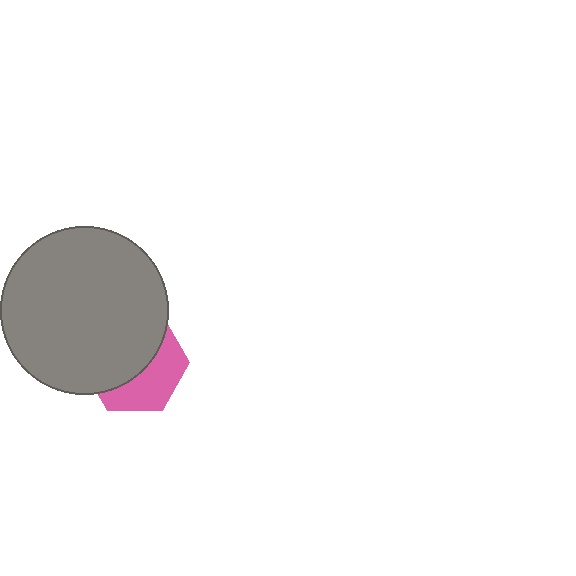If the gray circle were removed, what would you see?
You would see the complete pink hexagon.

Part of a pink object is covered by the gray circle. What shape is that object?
It is a hexagon.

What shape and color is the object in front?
The object in front is a gray circle.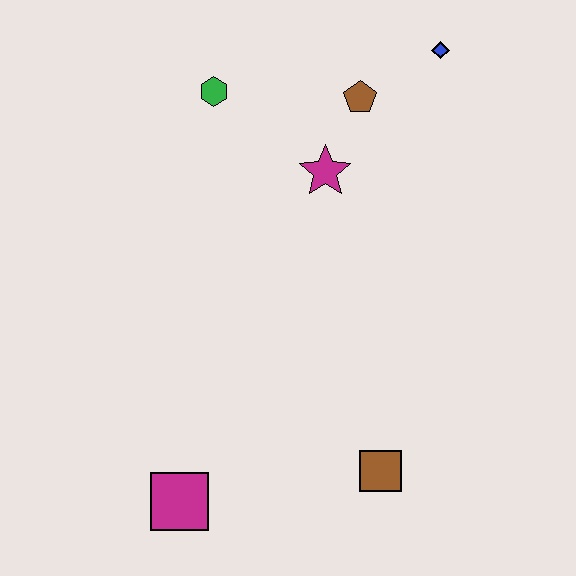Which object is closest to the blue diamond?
The brown pentagon is closest to the blue diamond.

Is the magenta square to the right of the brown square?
No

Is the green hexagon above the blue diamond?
No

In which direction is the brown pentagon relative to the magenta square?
The brown pentagon is above the magenta square.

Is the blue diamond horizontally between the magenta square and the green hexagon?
No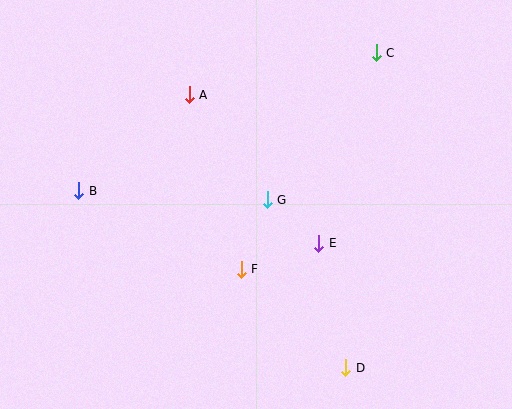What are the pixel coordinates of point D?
Point D is at (346, 368).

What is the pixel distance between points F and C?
The distance between F and C is 255 pixels.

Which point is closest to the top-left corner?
Point B is closest to the top-left corner.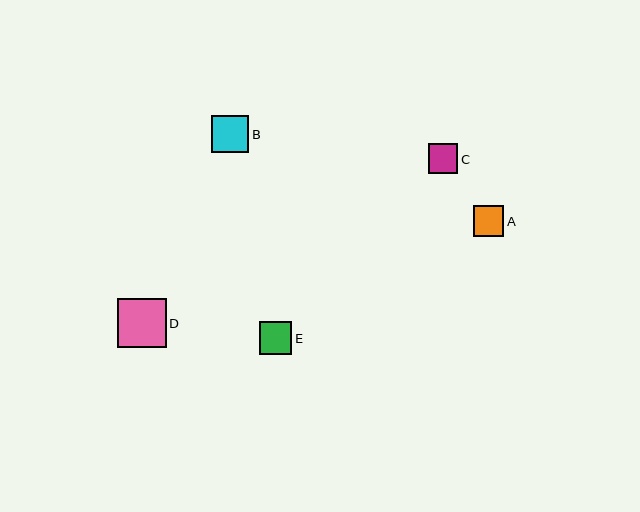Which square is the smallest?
Square C is the smallest with a size of approximately 30 pixels.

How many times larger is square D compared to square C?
Square D is approximately 1.7 times the size of square C.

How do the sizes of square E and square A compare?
Square E and square A are approximately the same size.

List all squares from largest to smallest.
From largest to smallest: D, B, E, A, C.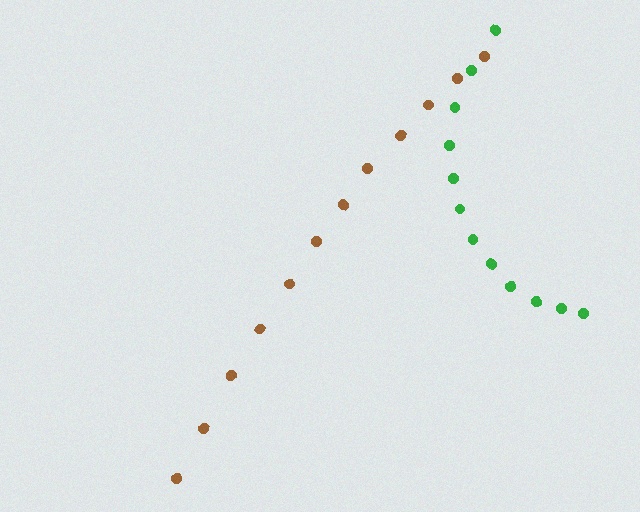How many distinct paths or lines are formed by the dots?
There are 2 distinct paths.